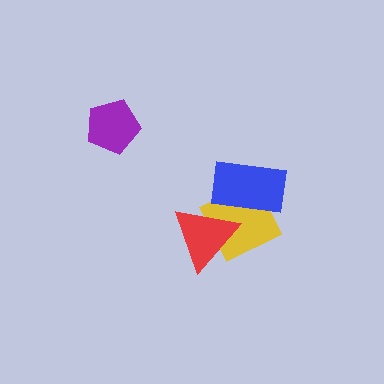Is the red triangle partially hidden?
Yes, it is partially covered by another shape.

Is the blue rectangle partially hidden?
No, no other shape covers it.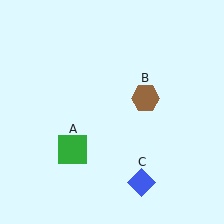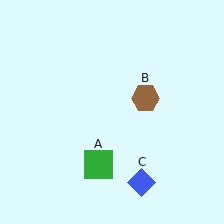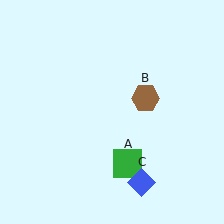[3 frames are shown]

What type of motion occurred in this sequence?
The green square (object A) rotated counterclockwise around the center of the scene.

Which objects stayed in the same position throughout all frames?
Brown hexagon (object B) and blue diamond (object C) remained stationary.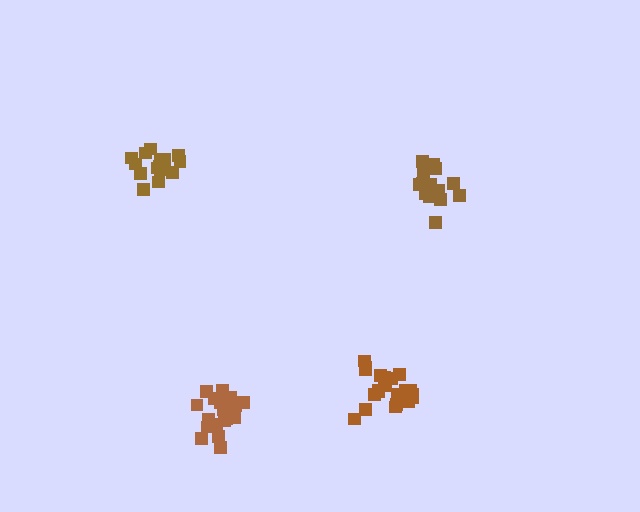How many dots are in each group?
Group 1: 16 dots, Group 2: 21 dots, Group 3: 21 dots, Group 4: 17 dots (75 total).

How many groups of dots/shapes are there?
There are 4 groups.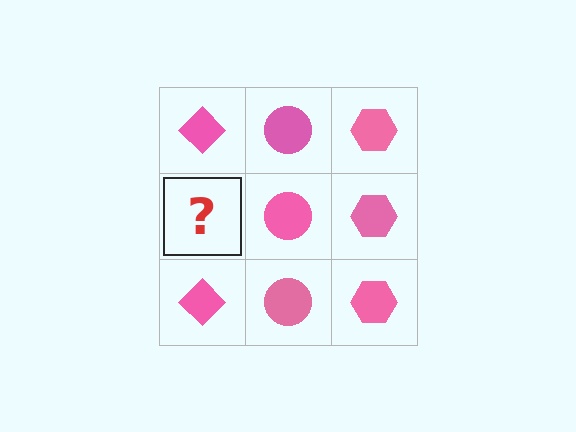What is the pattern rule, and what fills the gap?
The rule is that each column has a consistent shape. The gap should be filled with a pink diamond.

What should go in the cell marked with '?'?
The missing cell should contain a pink diamond.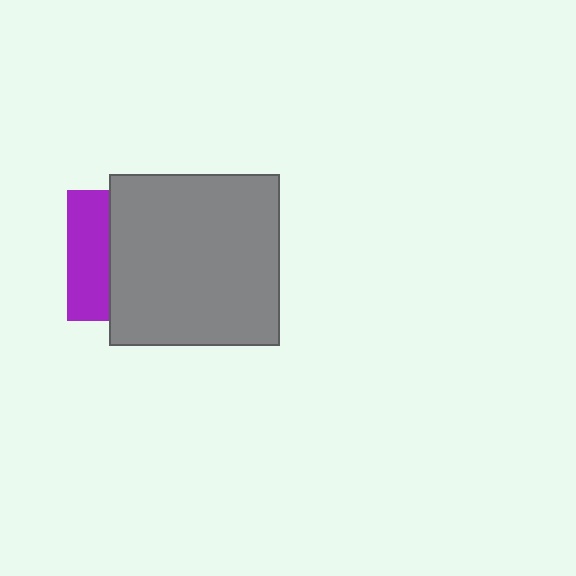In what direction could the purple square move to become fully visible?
The purple square could move left. That would shift it out from behind the gray square entirely.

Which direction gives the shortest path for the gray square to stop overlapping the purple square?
Moving right gives the shortest separation.